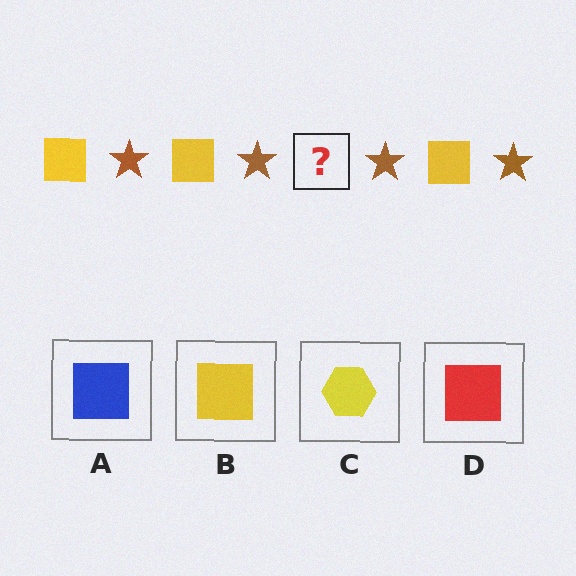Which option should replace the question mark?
Option B.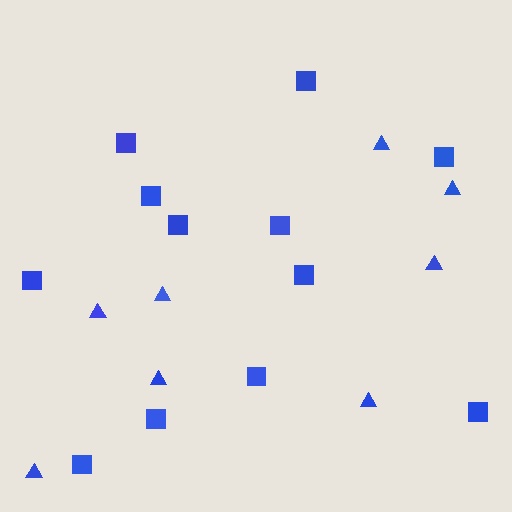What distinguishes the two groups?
There are 2 groups: one group of triangles (8) and one group of squares (12).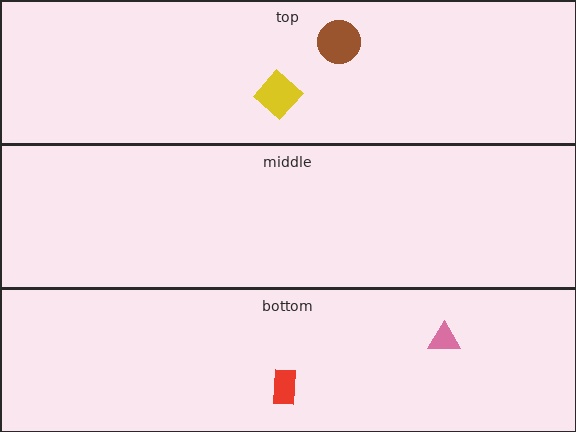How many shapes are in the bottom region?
2.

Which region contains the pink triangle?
The bottom region.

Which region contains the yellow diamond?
The top region.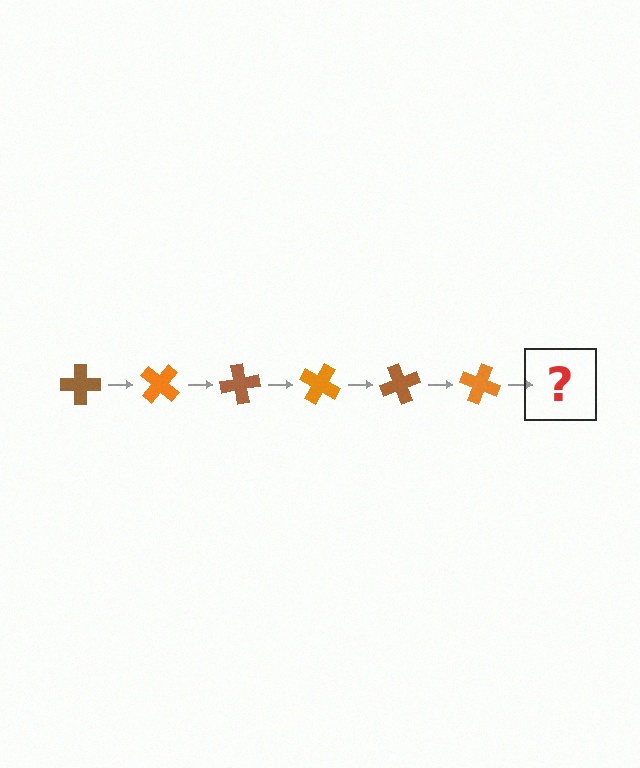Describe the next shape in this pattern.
It should be a brown cross, rotated 240 degrees from the start.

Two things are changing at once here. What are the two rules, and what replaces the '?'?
The two rules are that it rotates 40 degrees each step and the color cycles through brown and orange. The '?' should be a brown cross, rotated 240 degrees from the start.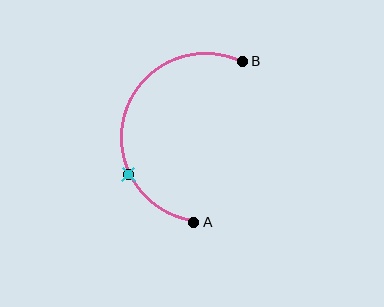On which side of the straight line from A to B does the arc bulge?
The arc bulges to the left of the straight line connecting A and B.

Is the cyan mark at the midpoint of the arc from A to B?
No. The cyan mark lies on the arc but is closer to endpoint A. The arc midpoint would be at the point on the curve equidistant along the arc from both A and B.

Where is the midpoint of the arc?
The arc midpoint is the point on the curve farthest from the straight line joining A and B. It sits to the left of that line.